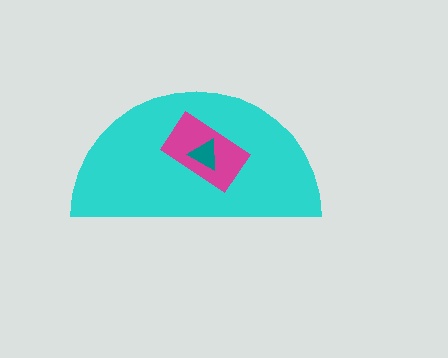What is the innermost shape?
The teal triangle.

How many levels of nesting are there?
3.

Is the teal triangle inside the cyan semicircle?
Yes.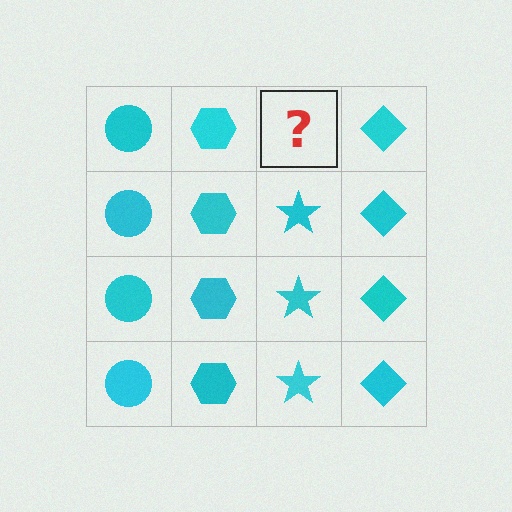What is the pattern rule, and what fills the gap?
The rule is that each column has a consistent shape. The gap should be filled with a cyan star.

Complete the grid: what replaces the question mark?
The question mark should be replaced with a cyan star.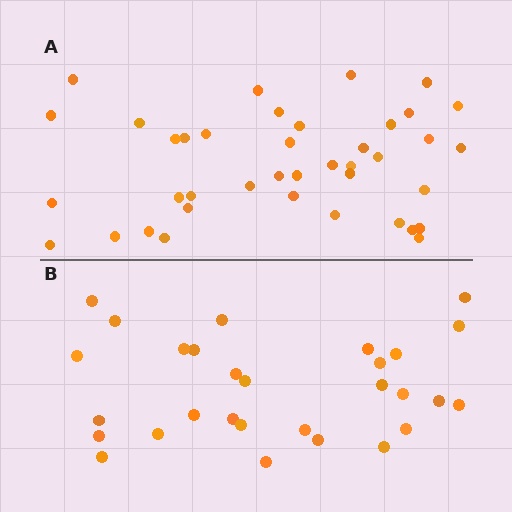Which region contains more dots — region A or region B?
Region A (the top region) has more dots.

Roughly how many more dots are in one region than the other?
Region A has roughly 12 or so more dots than region B.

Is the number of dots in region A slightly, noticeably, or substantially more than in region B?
Region A has noticeably more, but not dramatically so. The ratio is roughly 1.4 to 1.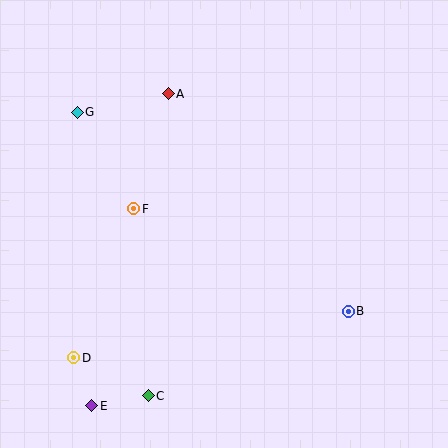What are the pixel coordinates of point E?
Point E is at (92, 406).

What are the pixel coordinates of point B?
Point B is at (348, 311).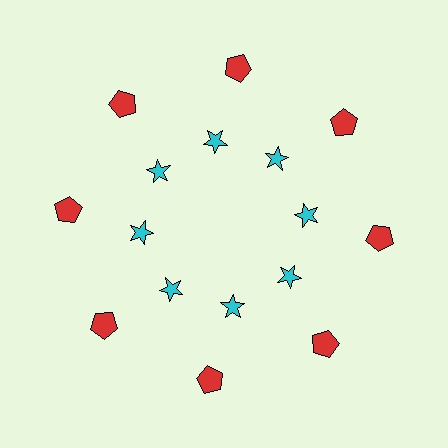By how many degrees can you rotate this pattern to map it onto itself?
The pattern maps onto itself every 45 degrees of rotation.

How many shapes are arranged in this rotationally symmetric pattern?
There are 16 shapes, arranged in 8 groups of 2.